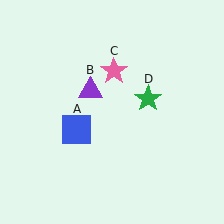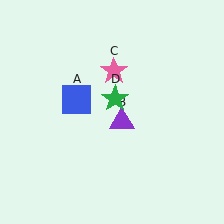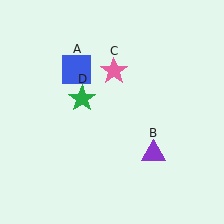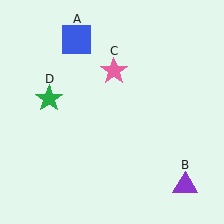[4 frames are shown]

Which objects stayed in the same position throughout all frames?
Pink star (object C) remained stationary.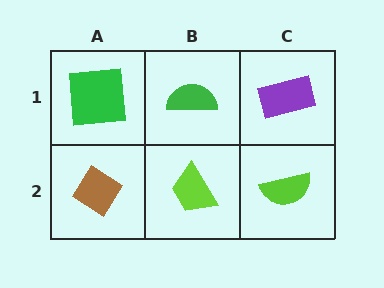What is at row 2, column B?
A lime trapezoid.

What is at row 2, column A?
A brown diamond.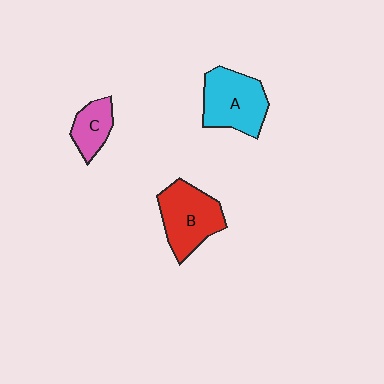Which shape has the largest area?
Shape A (cyan).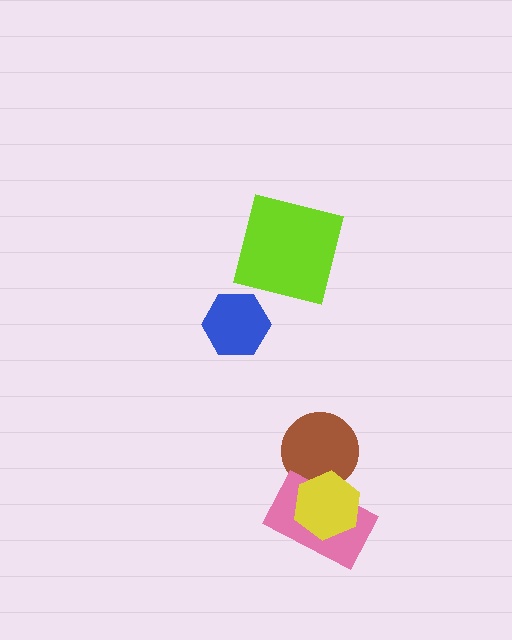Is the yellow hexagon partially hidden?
No, no other shape covers it.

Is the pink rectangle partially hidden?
Yes, it is partially covered by another shape.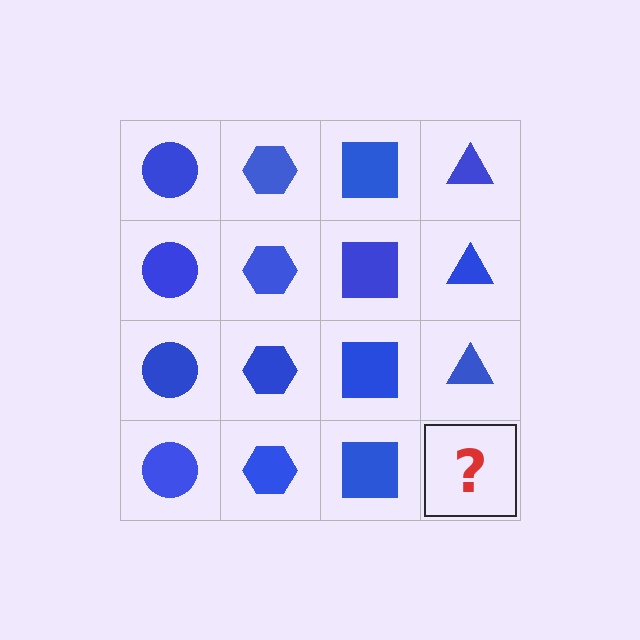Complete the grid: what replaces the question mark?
The question mark should be replaced with a blue triangle.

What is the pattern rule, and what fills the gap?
The rule is that each column has a consistent shape. The gap should be filled with a blue triangle.